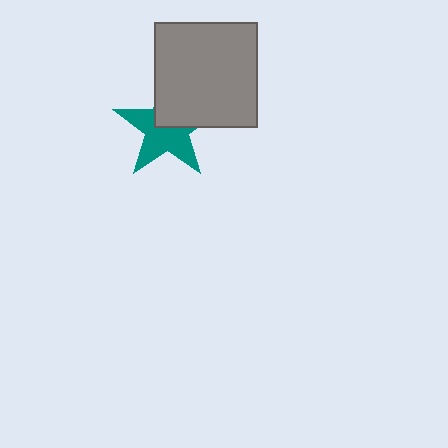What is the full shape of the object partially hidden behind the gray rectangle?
The partially hidden object is a teal star.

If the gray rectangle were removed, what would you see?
You would see the complete teal star.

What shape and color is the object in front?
The object in front is a gray rectangle.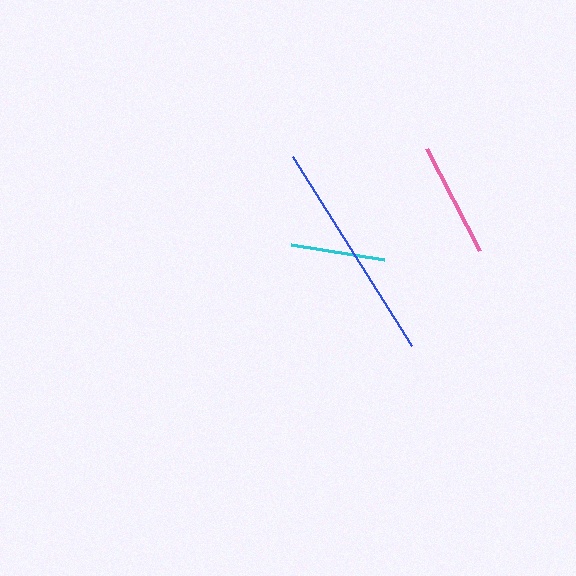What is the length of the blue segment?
The blue segment is approximately 224 pixels long.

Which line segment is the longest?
The blue line is the longest at approximately 224 pixels.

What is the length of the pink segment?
The pink segment is approximately 115 pixels long.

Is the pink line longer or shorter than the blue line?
The blue line is longer than the pink line.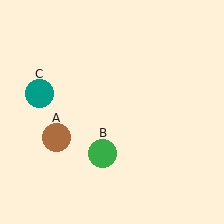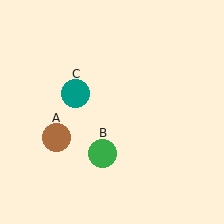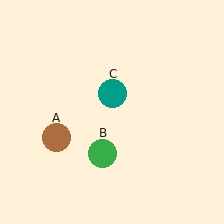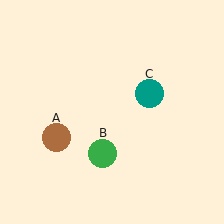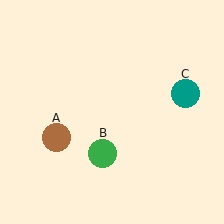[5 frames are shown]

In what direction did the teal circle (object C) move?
The teal circle (object C) moved right.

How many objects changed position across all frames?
1 object changed position: teal circle (object C).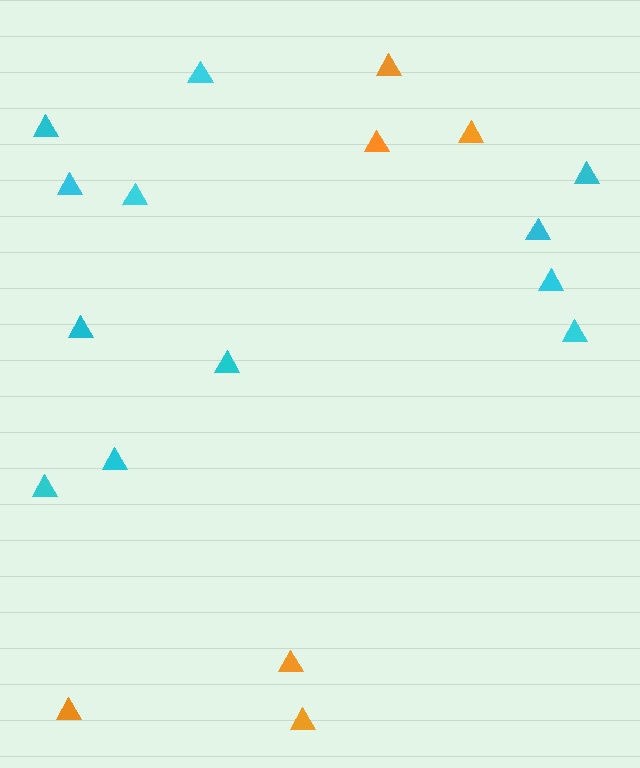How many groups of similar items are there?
There are 2 groups: one group of cyan triangles (12) and one group of orange triangles (6).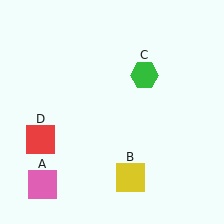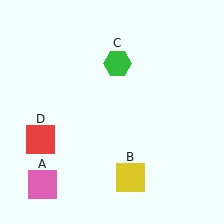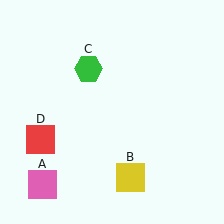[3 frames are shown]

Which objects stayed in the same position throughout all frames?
Pink square (object A) and yellow square (object B) and red square (object D) remained stationary.